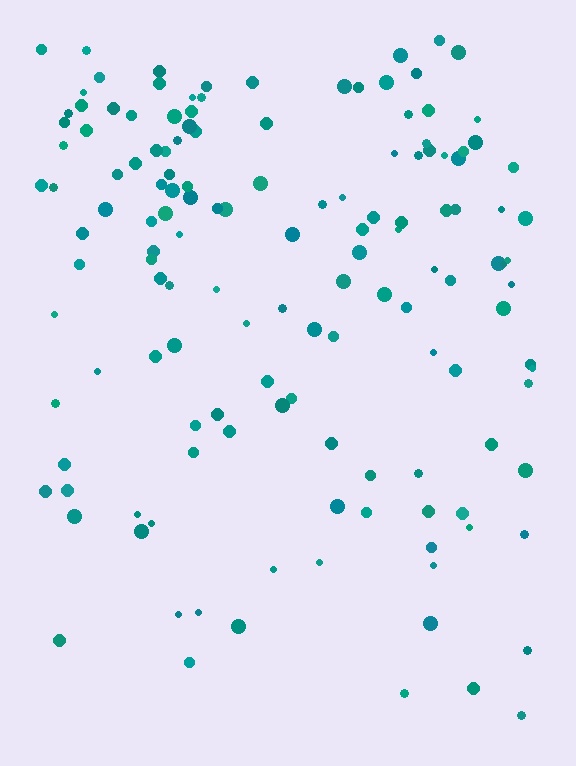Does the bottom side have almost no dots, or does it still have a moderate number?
Still a moderate number, just noticeably fewer than the top.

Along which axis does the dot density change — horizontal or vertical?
Vertical.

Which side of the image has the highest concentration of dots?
The top.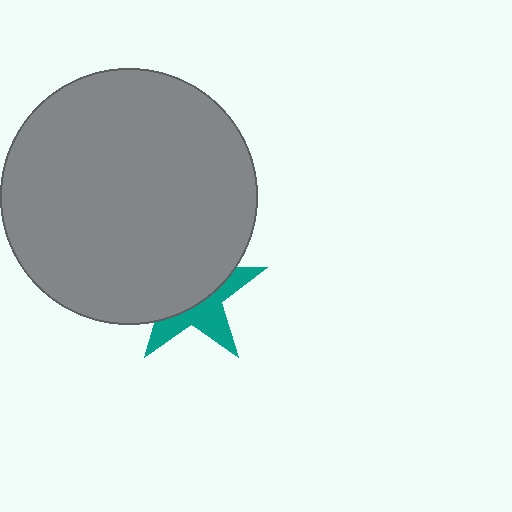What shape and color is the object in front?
The object in front is a gray circle.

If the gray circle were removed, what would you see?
You would see the complete teal star.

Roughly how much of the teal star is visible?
A small part of it is visible (roughly 41%).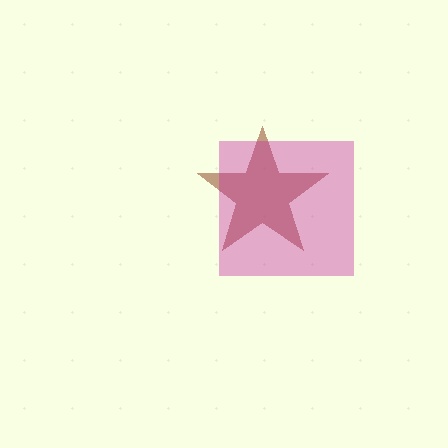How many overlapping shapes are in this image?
There are 2 overlapping shapes in the image.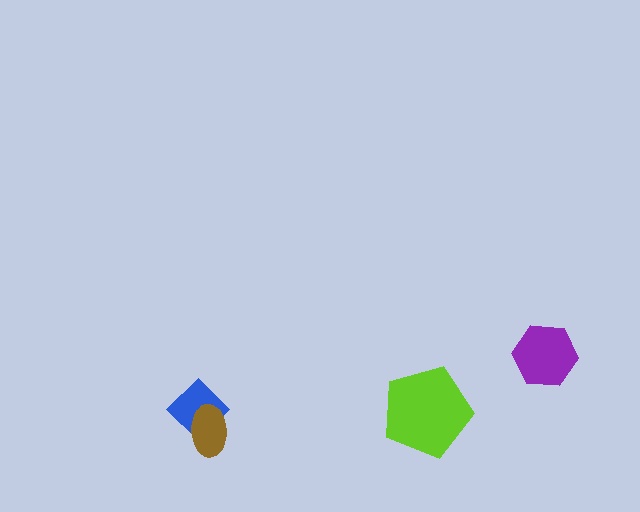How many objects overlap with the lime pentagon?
0 objects overlap with the lime pentagon.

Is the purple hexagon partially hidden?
No, no other shape covers it.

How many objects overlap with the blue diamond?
1 object overlaps with the blue diamond.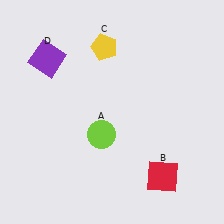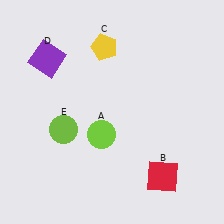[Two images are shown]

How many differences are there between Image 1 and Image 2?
There is 1 difference between the two images.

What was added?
A lime circle (E) was added in Image 2.